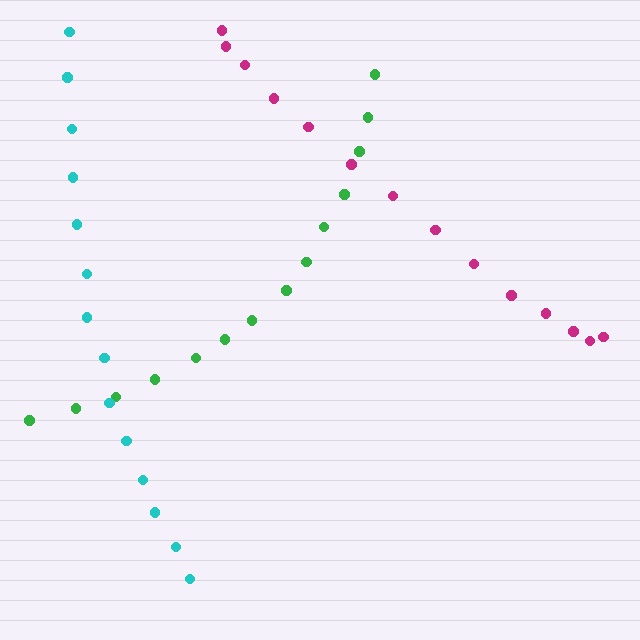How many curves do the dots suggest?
There are 3 distinct paths.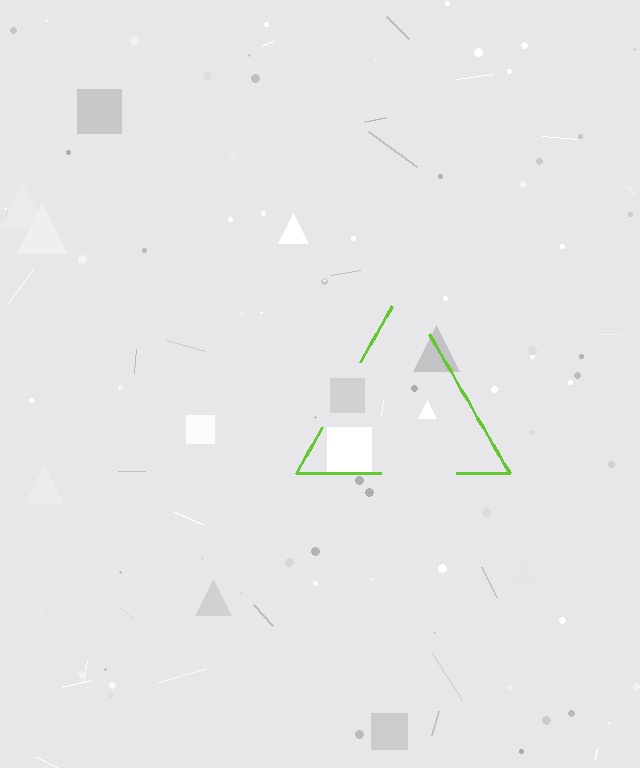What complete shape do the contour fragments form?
The contour fragments form a triangle.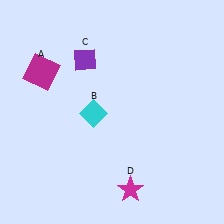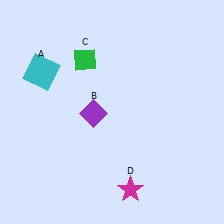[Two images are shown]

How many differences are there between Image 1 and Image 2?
There are 3 differences between the two images.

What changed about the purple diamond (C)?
In Image 1, C is purple. In Image 2, it changed to green.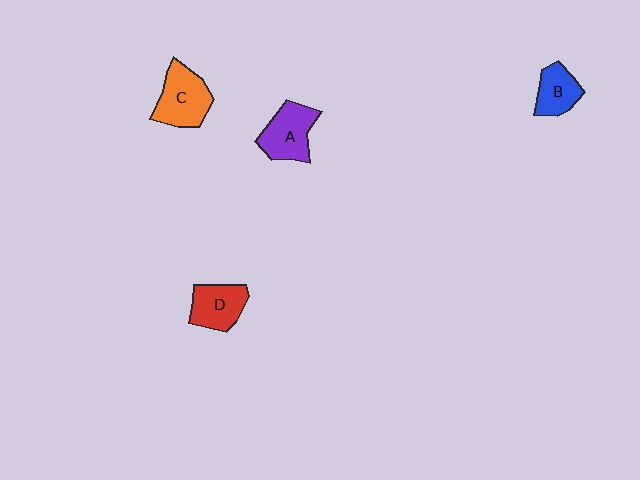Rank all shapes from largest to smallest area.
From largest to smallest: C (orange), A (purple), D (red), B (blue).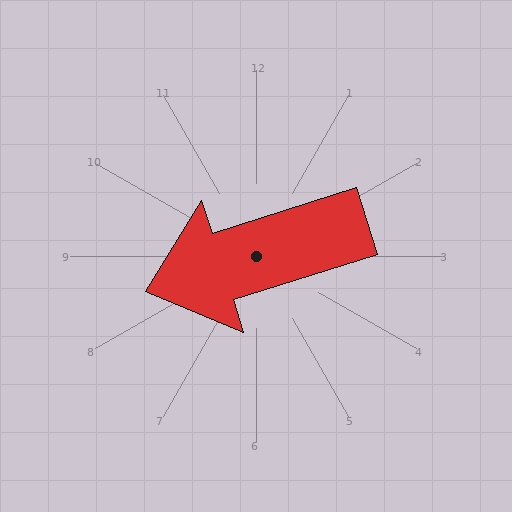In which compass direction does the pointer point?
West.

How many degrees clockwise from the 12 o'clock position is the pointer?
Approximately 252 degrees.